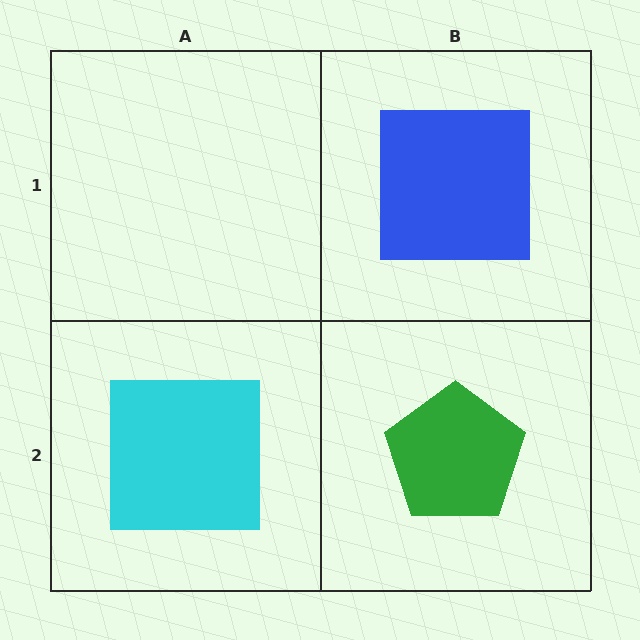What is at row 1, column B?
A blue square.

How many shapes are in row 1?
1 shape.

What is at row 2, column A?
A cyan square.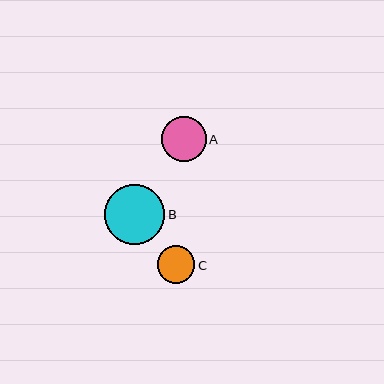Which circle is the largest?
Circle B is the largest with a size of approximately 60 pixels.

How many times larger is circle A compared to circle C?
Circle A is approximately 1.2 times the size of circle C.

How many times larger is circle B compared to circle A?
Circle B is approximately 1.3 times the size of circle A.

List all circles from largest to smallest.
From largest to smallest: B, A, C.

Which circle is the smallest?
Circle C is the smallest with a size of approximately 37 pixels.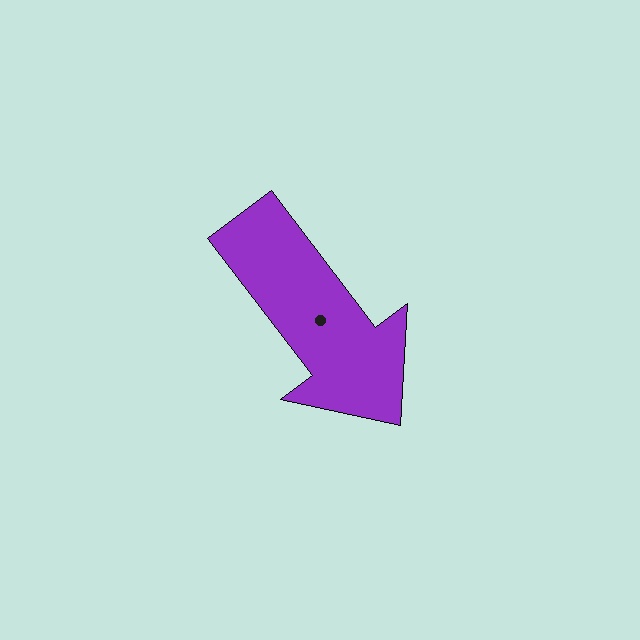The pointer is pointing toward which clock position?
Roughly 5 o'clock.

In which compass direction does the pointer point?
Southeast.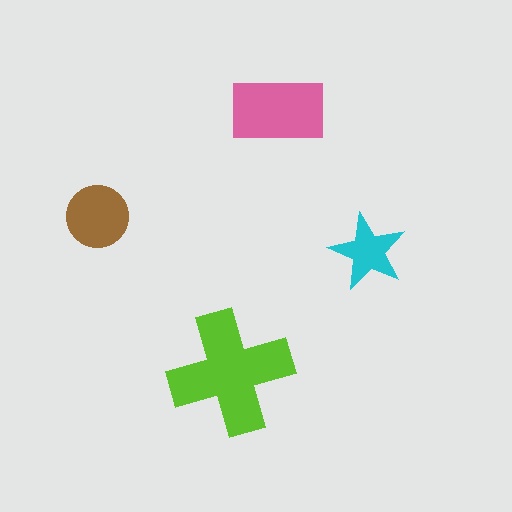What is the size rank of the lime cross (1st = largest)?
1st.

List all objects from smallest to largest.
The cyan star, the brown circle, the pink rectangle, the lime cross.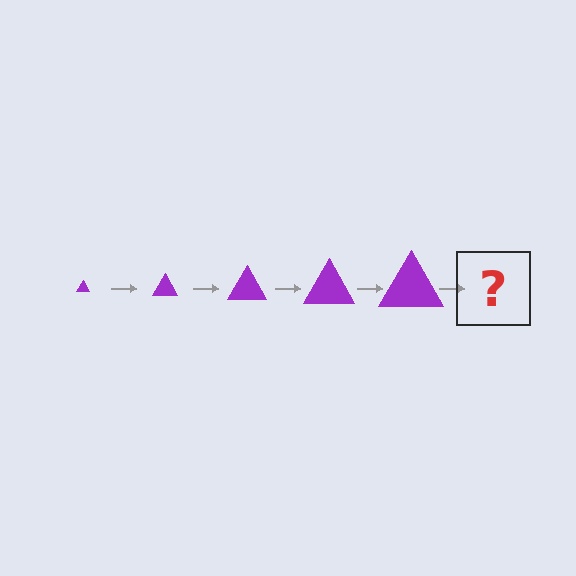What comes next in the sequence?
The next element should be a purple triangle, larger than the previous one.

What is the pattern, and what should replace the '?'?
The pattern is that the triangle gets progressively larger each step. The '?' should be a purple triangle, larger than the previous one.